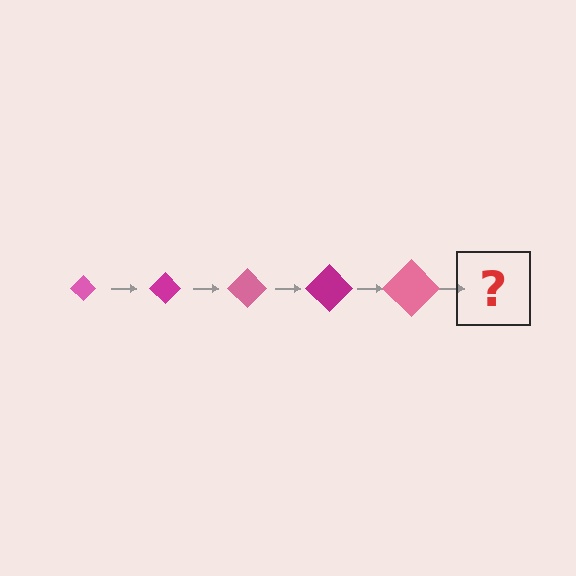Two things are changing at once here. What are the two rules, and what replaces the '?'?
The two rules are that the diamond grows larger each step and the color cycles through pink and magenta. The '?' should be a magenta diamond, larger than the previous one.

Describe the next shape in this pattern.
It should be a magenta diamond, larger than the previous one.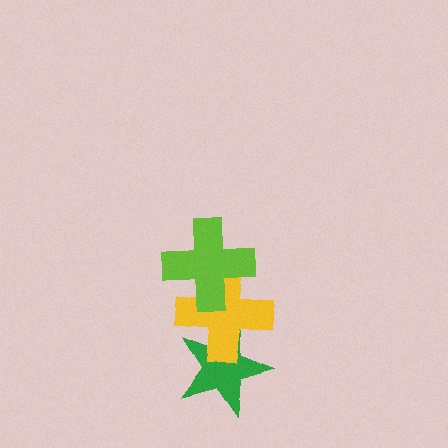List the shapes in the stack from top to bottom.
From top to bottom: the lime cross, the yellow cross, the green star.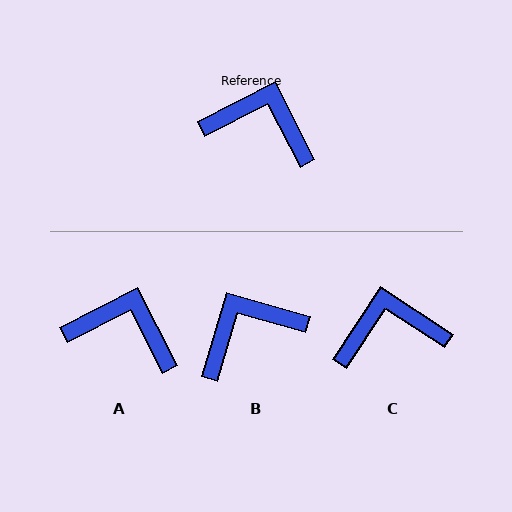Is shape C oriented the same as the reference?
No, it is off by about 30 degrees.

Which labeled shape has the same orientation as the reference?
A.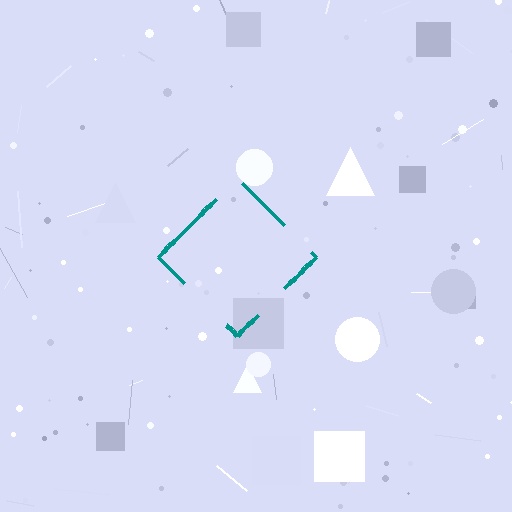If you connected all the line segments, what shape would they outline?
They would outline a diamond.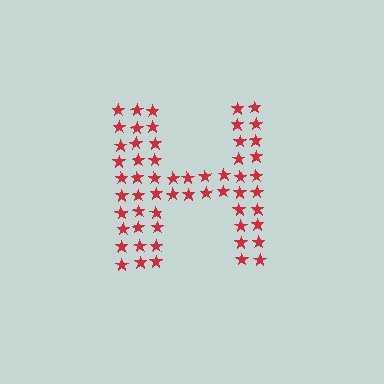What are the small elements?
The small elements are stars.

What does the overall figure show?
The overall figure shows the letter H.